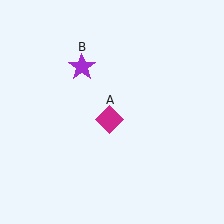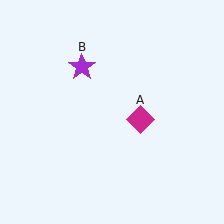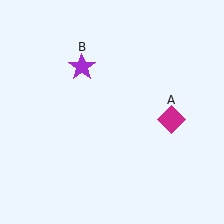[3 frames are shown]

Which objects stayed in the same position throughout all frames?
Purple star (object B) remained stationary.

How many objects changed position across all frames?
1 object changed position: magenta diamond (object A).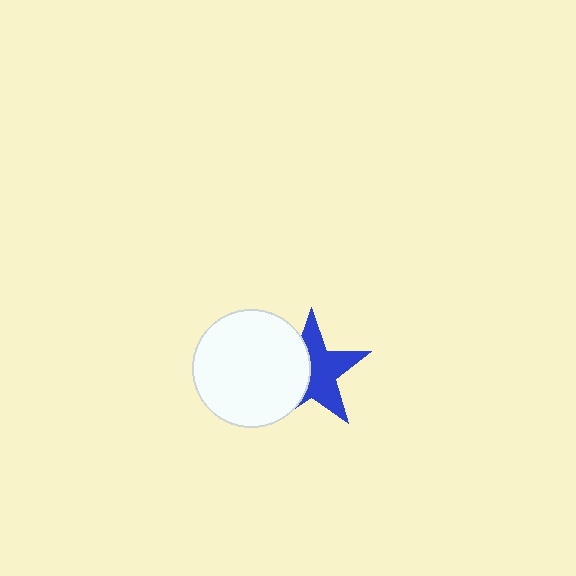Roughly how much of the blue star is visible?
About half of it is visible (roughly 57%).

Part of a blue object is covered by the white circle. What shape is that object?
It is a star.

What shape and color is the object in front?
The object in front is a white circle.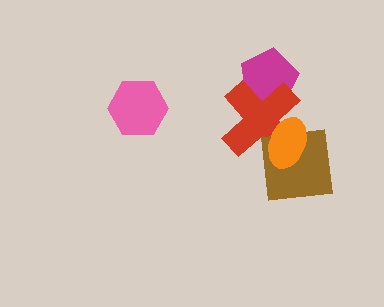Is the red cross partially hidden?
Yes, it is partially covered by another shape.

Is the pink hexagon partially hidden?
No, no other shape covers it.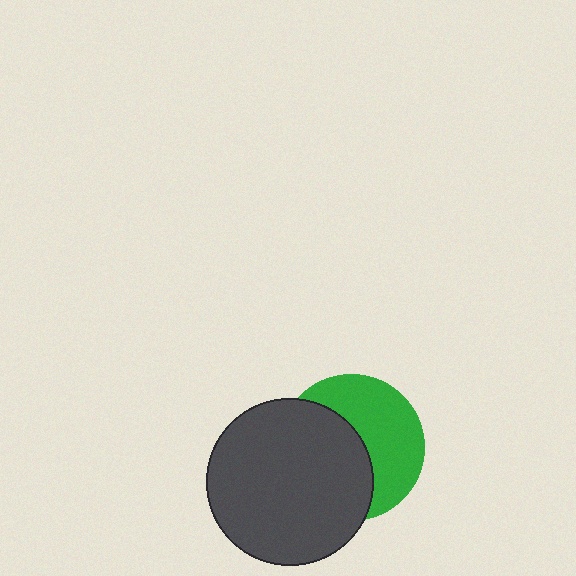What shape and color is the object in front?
The object in front is a dark gray circle.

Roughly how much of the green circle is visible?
About half of it is visible (roughly 49%).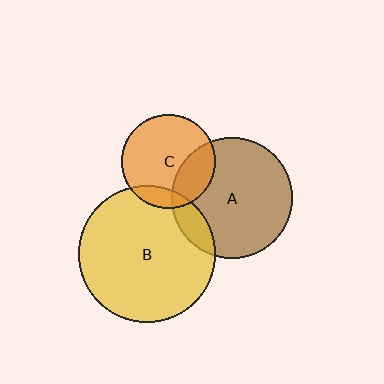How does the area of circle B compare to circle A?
Approximately 1.3 times.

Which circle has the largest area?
Circle B (yellow).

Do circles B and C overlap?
Yes.